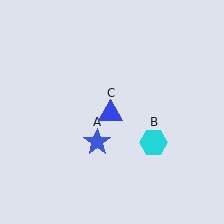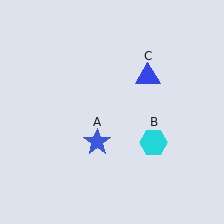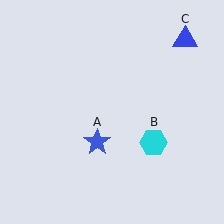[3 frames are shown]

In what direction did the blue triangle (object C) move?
The blue triangle (object C) moved up and to the right.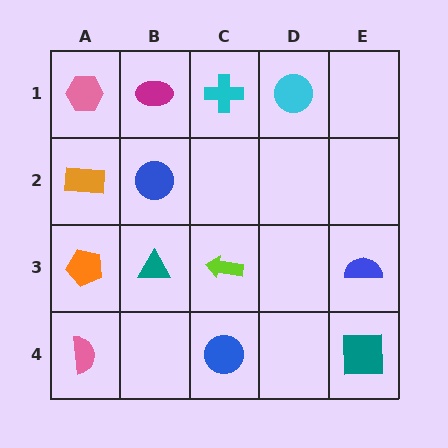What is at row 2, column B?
A blue circle.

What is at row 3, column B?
A teal triangle.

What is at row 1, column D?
A cyan circle.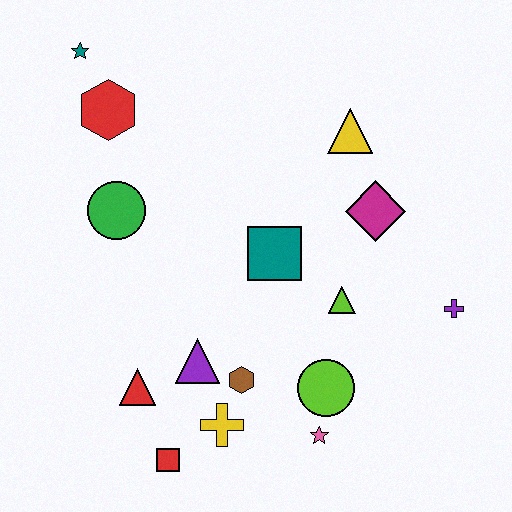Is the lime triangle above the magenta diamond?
No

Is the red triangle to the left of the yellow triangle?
Yes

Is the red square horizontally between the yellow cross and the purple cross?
No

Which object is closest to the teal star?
The red hexagon is closest to the teal star.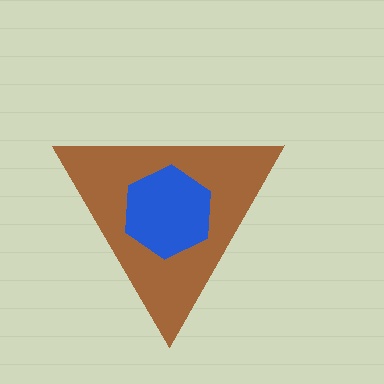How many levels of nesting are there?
2.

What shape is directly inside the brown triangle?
The blue hexagon.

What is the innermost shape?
The blue hexagon.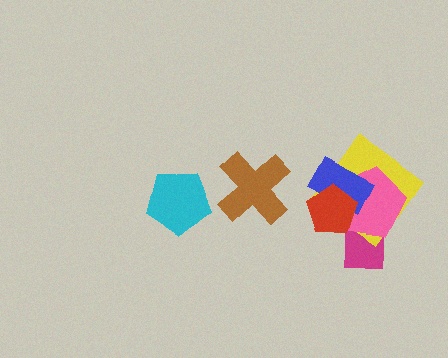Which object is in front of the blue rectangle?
The red pentagon is in front of the blue rectangle.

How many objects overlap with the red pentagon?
4 objects overlap with the red pentagon.